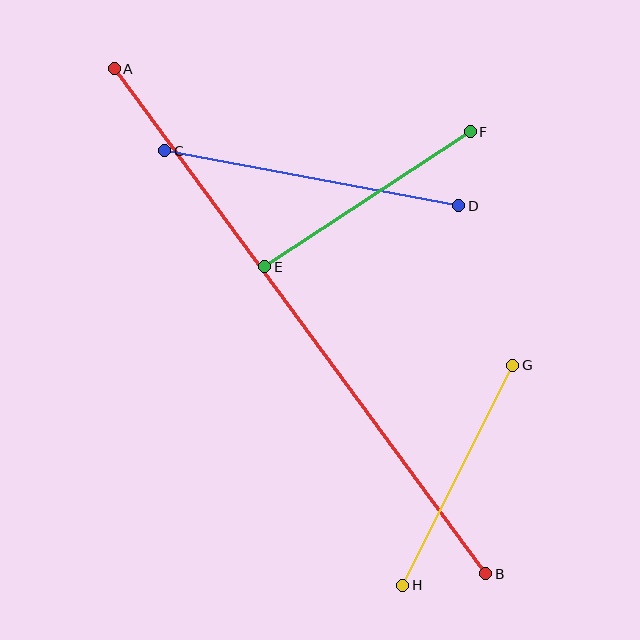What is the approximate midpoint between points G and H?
The midpoint is at approximately (458, 475) pixels.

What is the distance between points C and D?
The distance is approximately 299 pixels.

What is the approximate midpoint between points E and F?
The midpoint is at approximately (368, 199) pixels.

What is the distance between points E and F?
The distance is approximately 246 pixels.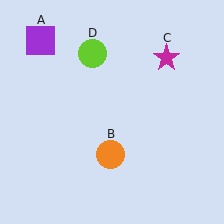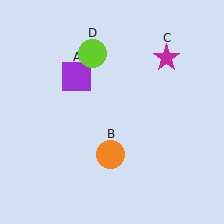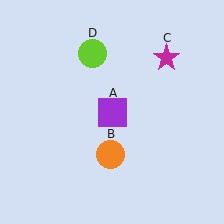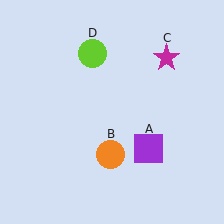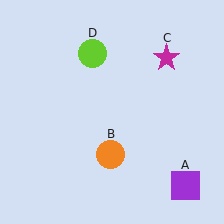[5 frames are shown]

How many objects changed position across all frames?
1 object changed position: purple square (object A).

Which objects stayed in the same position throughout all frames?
Orange circle (object B) and magenta star (object C) and lime circle (object D) remained stationary.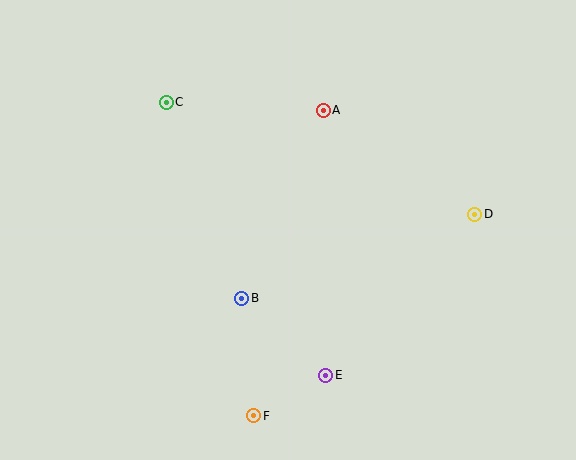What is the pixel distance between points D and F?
The distance between D and F is 299 pixels.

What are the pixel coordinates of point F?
Point F is at (254, 416).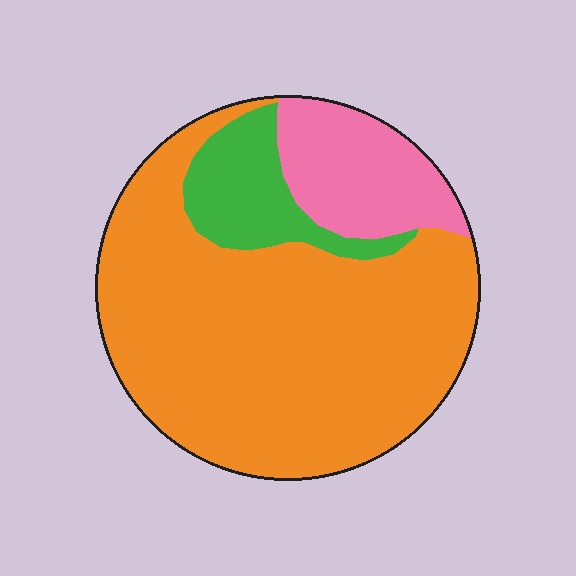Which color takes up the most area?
Orange, at roughly 70%.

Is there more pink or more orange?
Orange.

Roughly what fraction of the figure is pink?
Pink covers around 15% of the figure.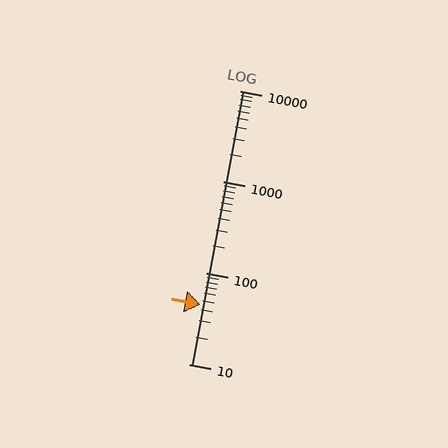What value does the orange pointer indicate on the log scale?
The pointer indicates approximately 45.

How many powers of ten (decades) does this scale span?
The scale spans 3 decades, from 10 to 10000.